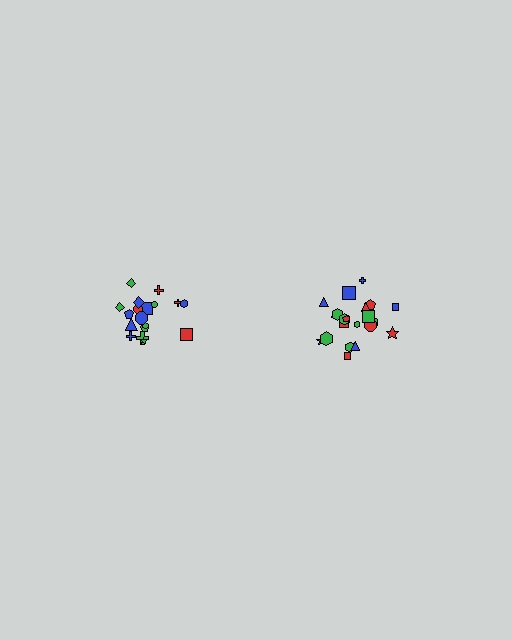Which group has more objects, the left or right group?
The right group.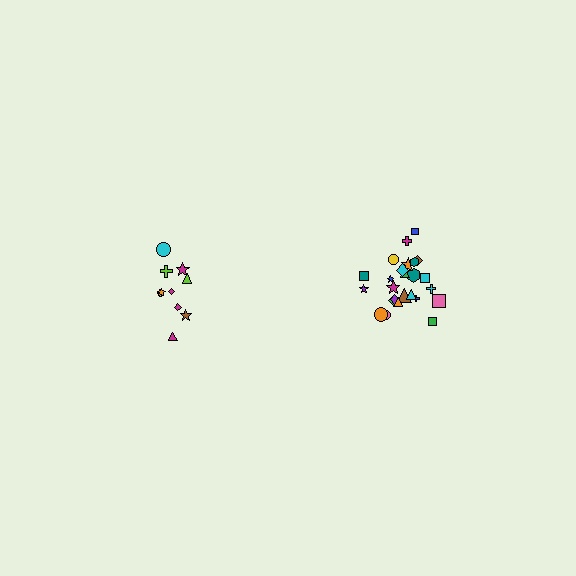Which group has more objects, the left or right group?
The right group.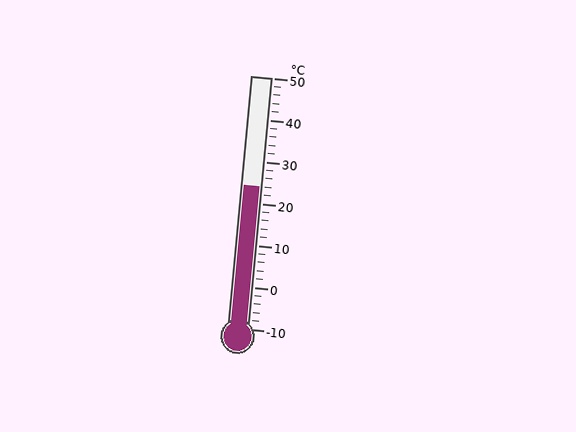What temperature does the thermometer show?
The thermometer shows approximately 24°C.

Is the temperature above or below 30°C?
The temperature is below 30°C.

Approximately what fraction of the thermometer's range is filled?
The thermometer is filled to approximately 55% of its range.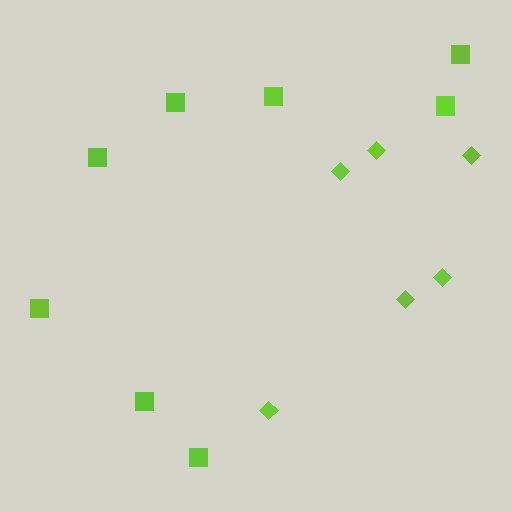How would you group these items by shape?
There are 2 groups: one group of diamonds (6) and one group of squares (8).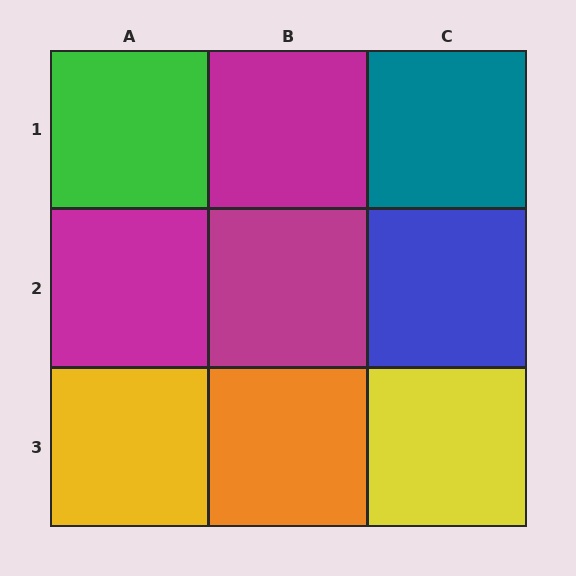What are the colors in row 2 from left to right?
Magenta, magenta, blue.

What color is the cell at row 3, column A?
Yellow.